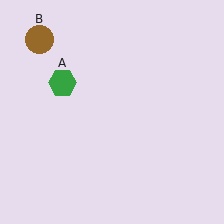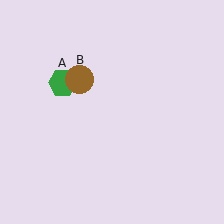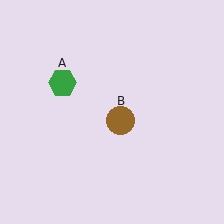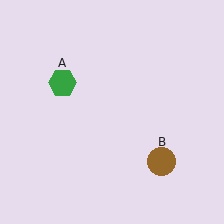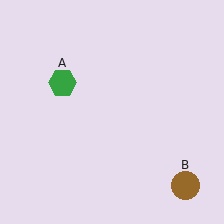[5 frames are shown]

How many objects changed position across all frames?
1 object changed position: brown circle (object B).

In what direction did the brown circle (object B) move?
The brown circle (object B) moved down and to the right.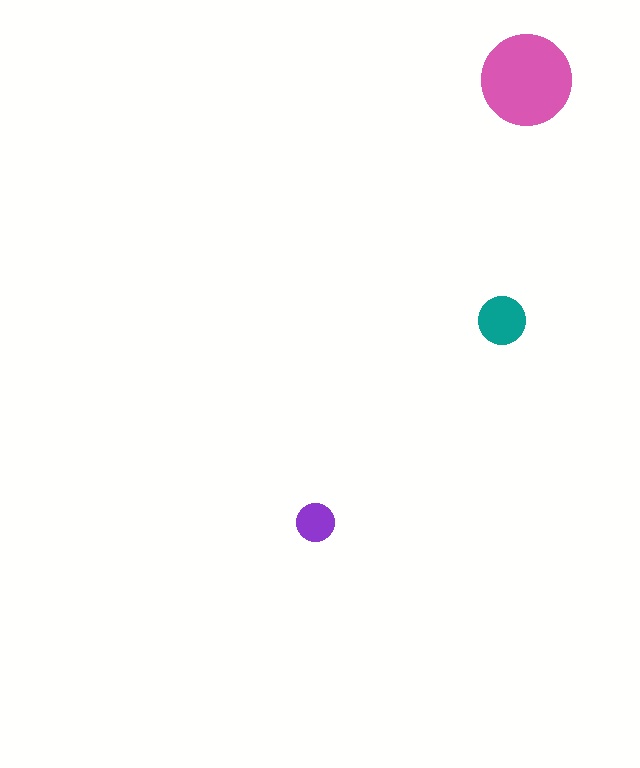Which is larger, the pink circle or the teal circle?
The pink one.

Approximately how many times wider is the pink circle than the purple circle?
About 2.5 times wider.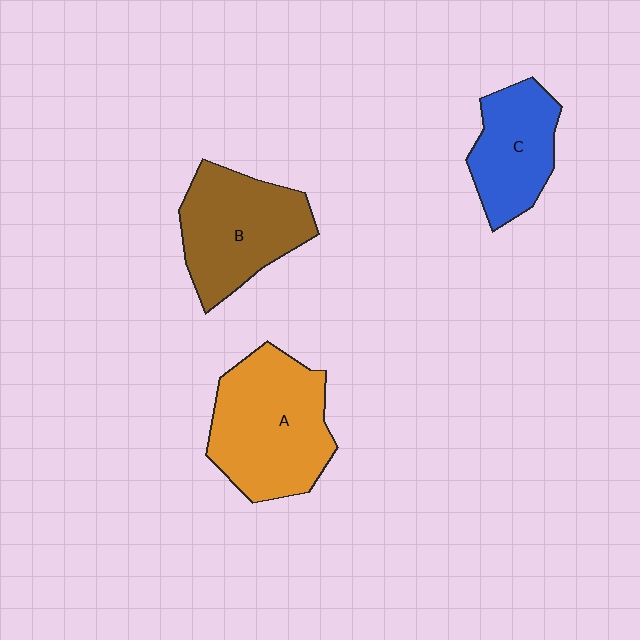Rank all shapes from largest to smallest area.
From largest to smallest: A (orange), B (brown), C (blue).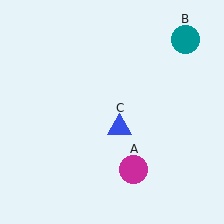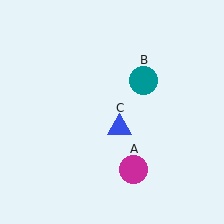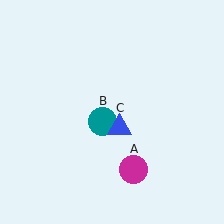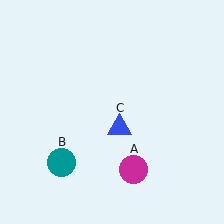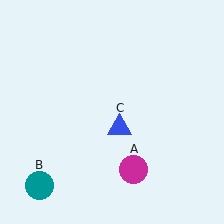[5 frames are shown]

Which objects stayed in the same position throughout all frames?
Magenta circle (object A) and blue triangle (object C) remained stationary.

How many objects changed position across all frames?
1 object changed position: teal circle (object B).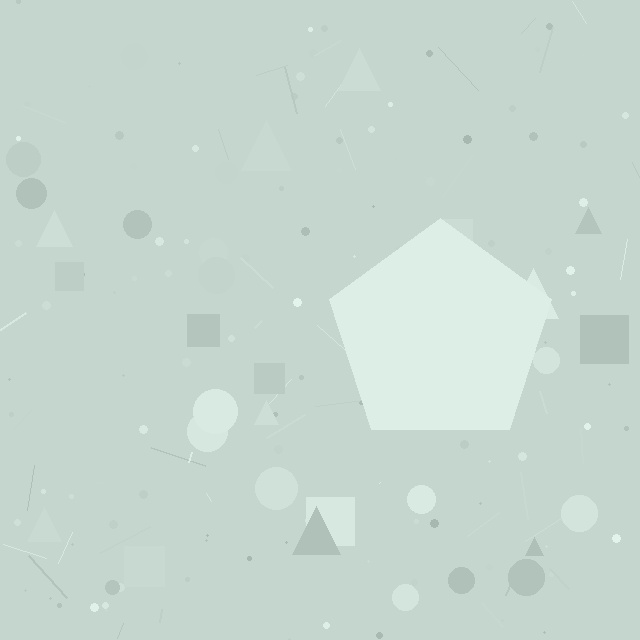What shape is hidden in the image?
A pentagon is hidden in the image.